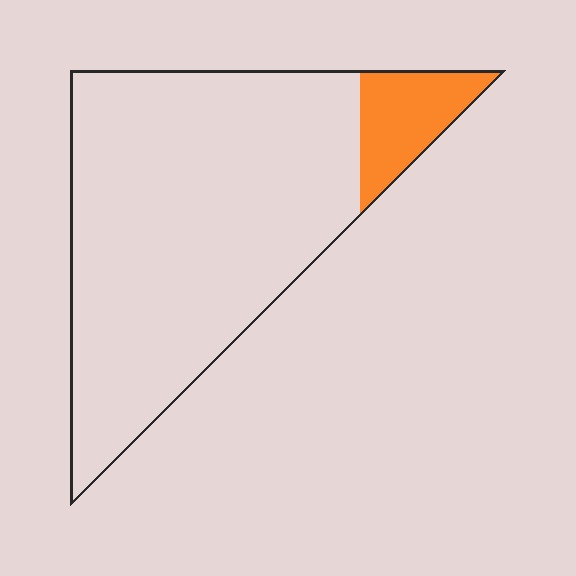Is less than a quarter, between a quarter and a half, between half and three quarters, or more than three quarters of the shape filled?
Less than a quarter.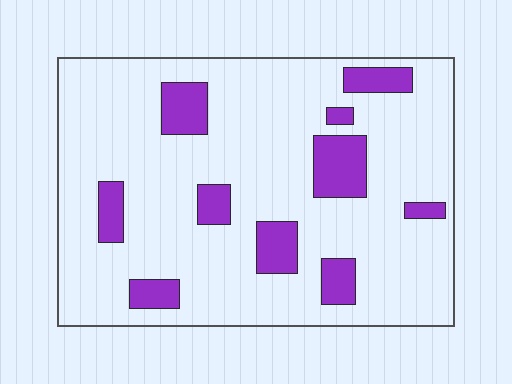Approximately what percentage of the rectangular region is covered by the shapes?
Approximately 15%.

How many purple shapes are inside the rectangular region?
10.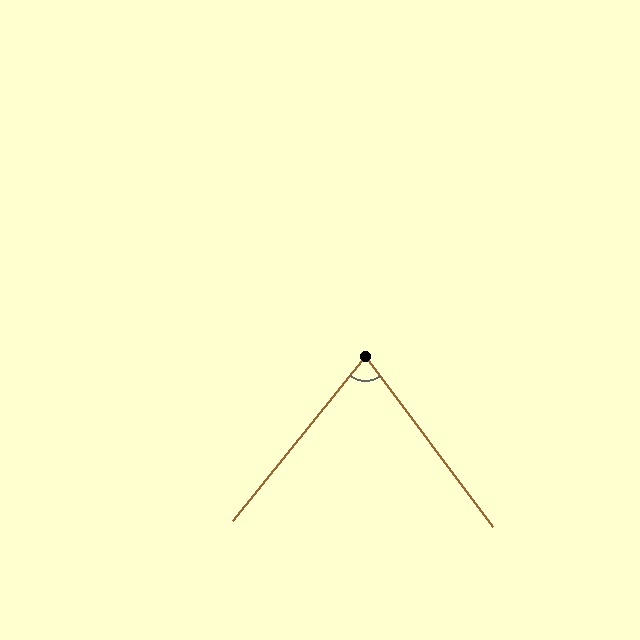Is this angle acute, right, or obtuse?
It is acute.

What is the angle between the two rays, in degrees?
Approximately 76 degrees.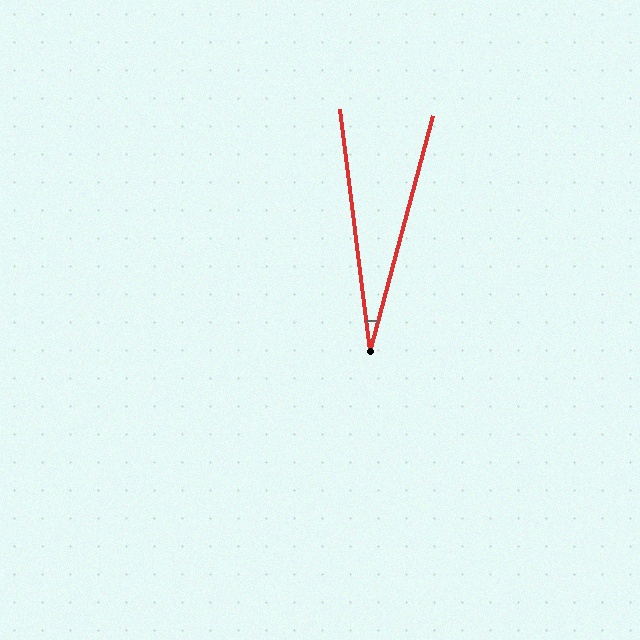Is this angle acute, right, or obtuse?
It is acute.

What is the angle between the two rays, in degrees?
Approximately 22 degrees.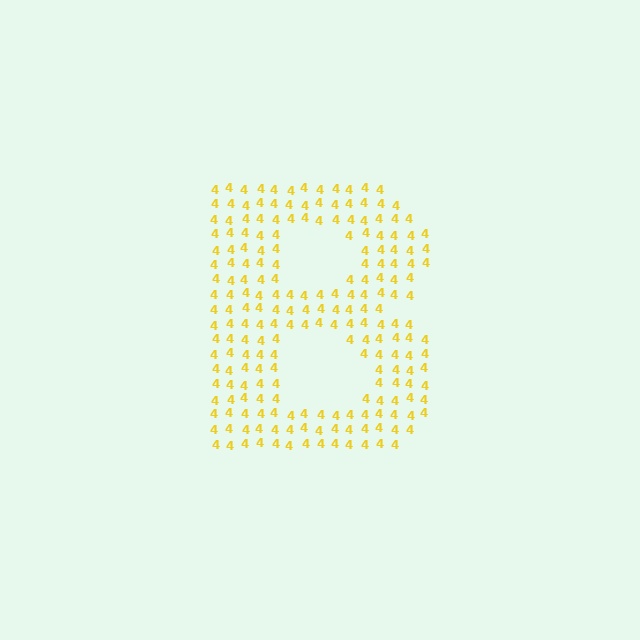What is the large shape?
The large shape is the letter B.